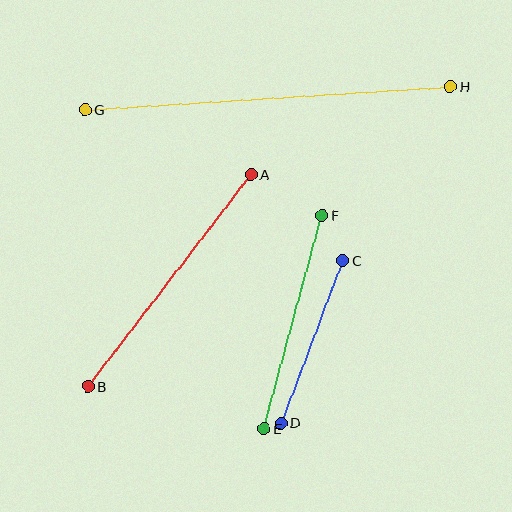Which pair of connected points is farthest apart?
Points G and H are farthest apart.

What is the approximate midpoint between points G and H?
The midpoint is at approximately (268, 98) pixels.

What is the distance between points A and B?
The distance is approximately 268 pixels.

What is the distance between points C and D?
The distance is approximately 174 pixels.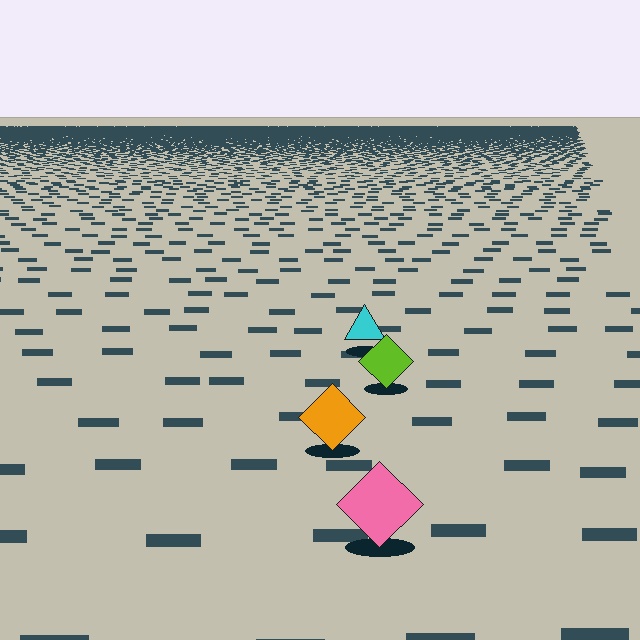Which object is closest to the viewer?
The pink diamond is closest. The texture marks near it are larger and more spread out.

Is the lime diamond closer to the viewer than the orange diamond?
No. The orange diamond is closer — you can tell from the texture gradient: the ground texture is coarser near it.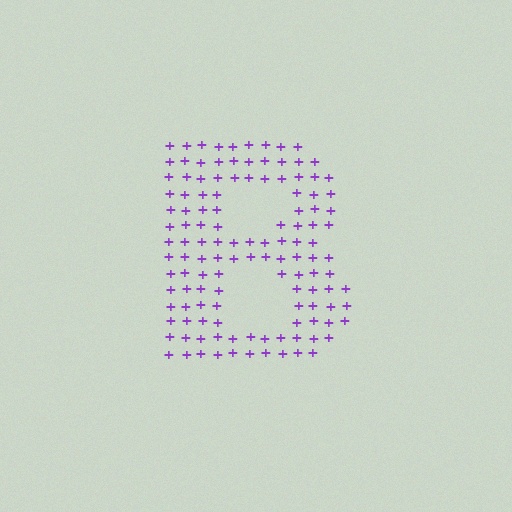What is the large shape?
The large shape is the letter B.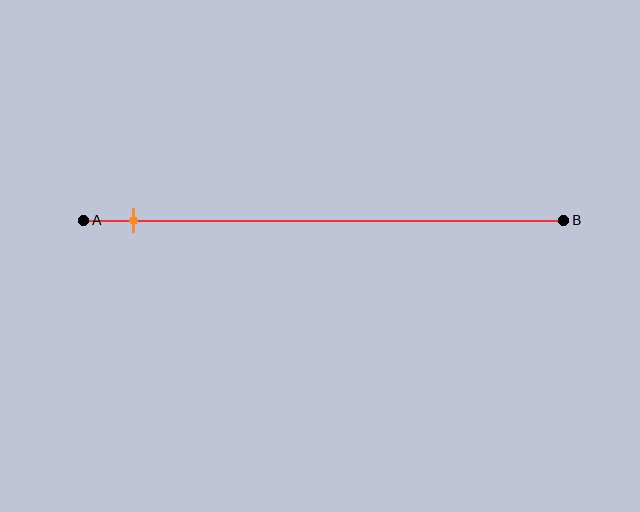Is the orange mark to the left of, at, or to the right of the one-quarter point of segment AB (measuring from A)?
The orange mark is to the left of the one-quarter point of segment AB.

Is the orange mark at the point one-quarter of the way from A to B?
No, the mark is at about 10% from A, not at the 25% one-quarter point.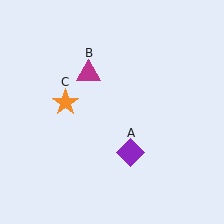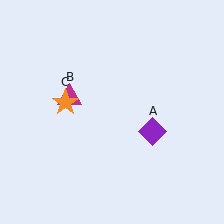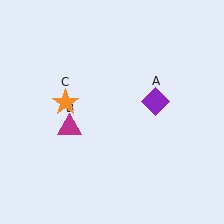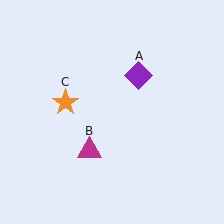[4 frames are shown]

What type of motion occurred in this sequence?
The purple diamond (object A), magenta triangle (object B) rotated counterclockwise around the center of the scene.